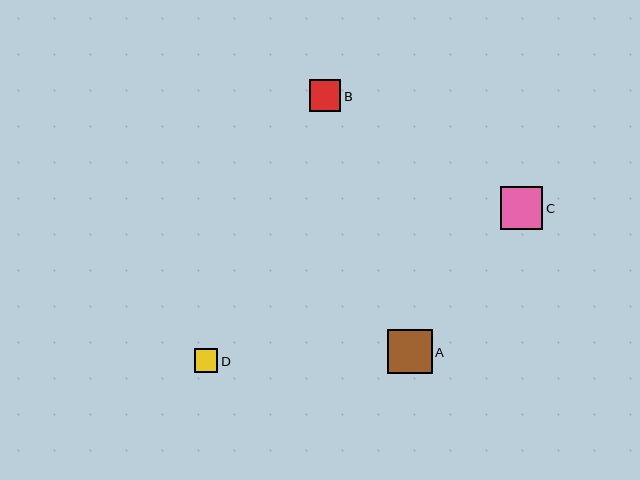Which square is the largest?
Square A is the largest with a size of approximately 45 pixels.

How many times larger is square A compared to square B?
Square A is approximately 1.4 times the size of square B.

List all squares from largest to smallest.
From largest to smallest: A, C, B, D.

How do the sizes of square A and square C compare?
Square A and square C are approximately the same size.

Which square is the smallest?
Square D is the smallest with a size of approximately 24 pixels.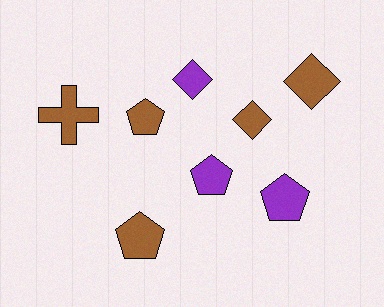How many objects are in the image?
There are 8 objects.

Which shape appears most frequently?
Pentagon, with 4 objects.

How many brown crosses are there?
There is 1 brown cross.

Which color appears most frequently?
Brown, with 5 objects.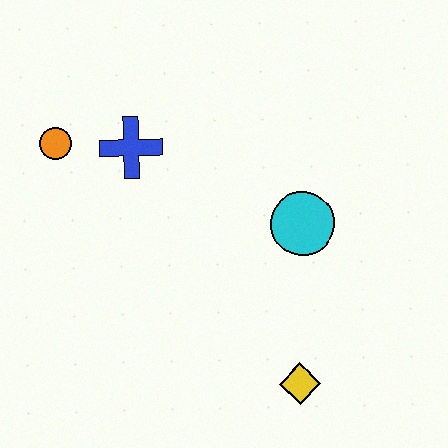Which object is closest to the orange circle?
The blue cross is closest to the orange circle.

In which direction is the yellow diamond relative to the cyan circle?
The yellow diamond is below the cyan circle.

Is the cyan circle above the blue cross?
No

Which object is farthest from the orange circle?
The yellow diamond is farthest from the orange circle.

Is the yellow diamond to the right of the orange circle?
Yes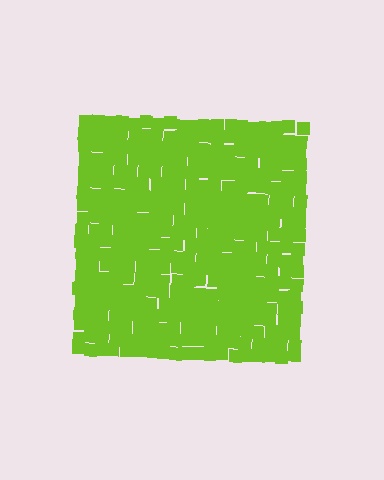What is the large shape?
The large shape is a square.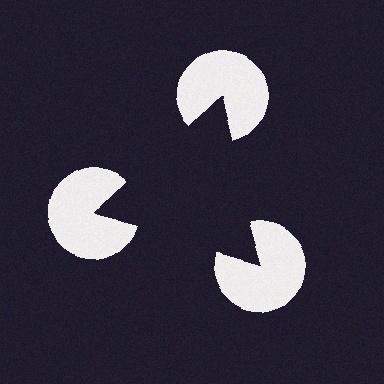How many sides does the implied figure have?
3 sides.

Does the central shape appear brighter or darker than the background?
It typically appears slightly darker than the background, even though no actual brightness change is drawn.